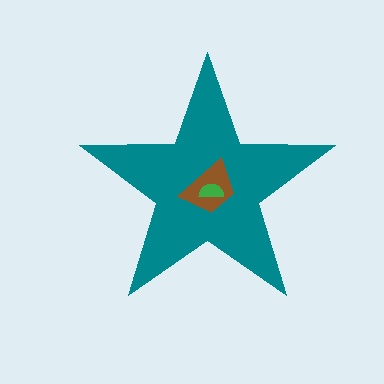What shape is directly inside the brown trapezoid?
The green semicircle.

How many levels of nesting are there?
3.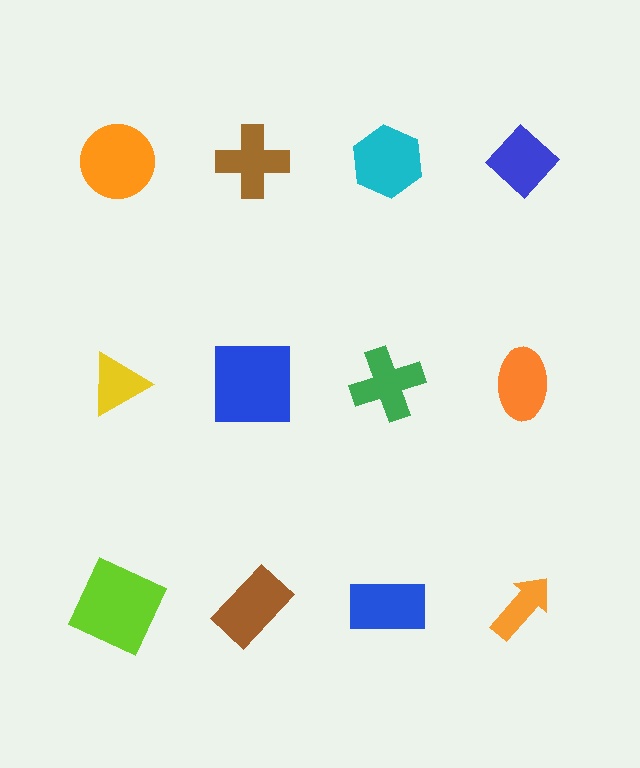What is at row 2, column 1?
A yellow triangle.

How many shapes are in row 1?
4 shapes.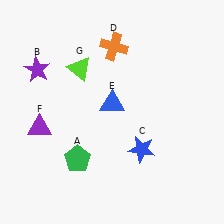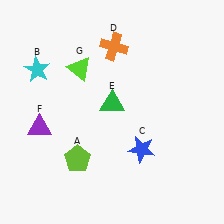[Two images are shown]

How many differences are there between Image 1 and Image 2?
There are 3 differences between the two images.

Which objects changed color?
A changed from green to lime. B changed from purple to cyan. E changed from blue to green.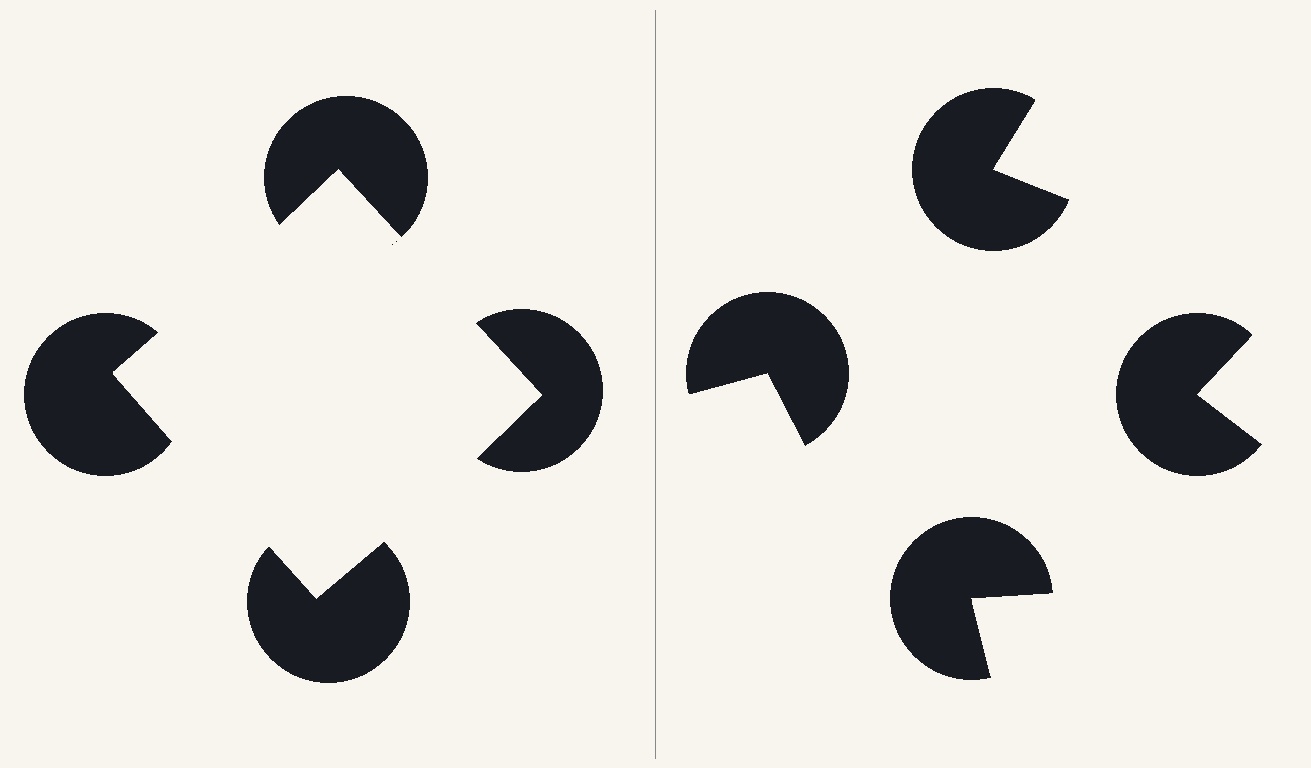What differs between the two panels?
The pac-man discs are positioned identically on both sides; only the wedge orientations differ. On the left they align to a square; on the right they are misaligned.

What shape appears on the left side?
An illusory square.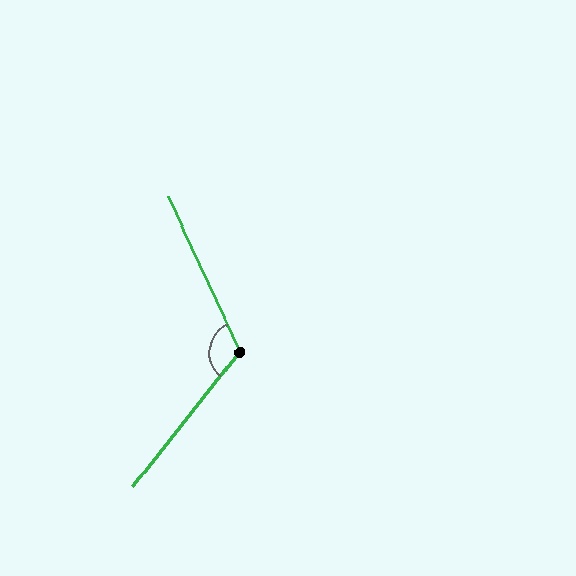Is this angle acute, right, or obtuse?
It is obtuse.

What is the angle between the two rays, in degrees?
Approximately 116 degrees.